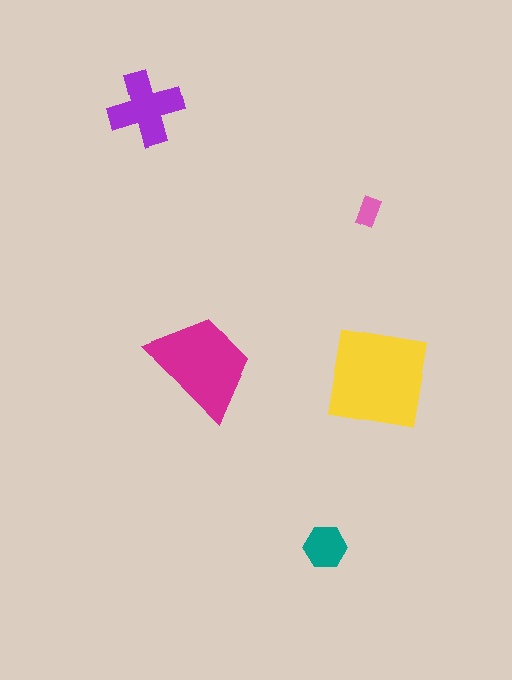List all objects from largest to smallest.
The yellow square, the magenta trapezoid, the purple cross, the teal hexagon, the pink rectangle.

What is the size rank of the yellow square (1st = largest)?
1st.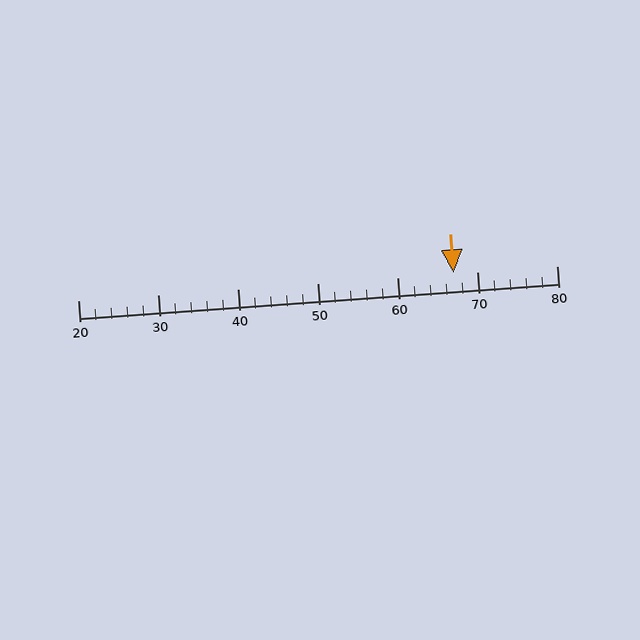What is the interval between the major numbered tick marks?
The major tick marks are spaced 10 units apart.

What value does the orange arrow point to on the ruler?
The orange arrow points to approximately 67.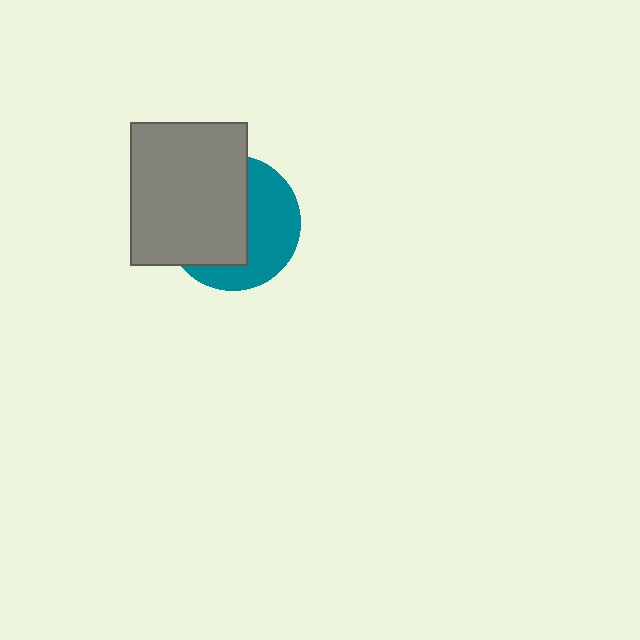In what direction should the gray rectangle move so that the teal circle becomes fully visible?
The gray rectangle should move left. That is the shortest direction to clear the overlap and leave the teal circle fully visible.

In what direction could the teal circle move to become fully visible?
The teal circle could move right. That would shift it out from behind the gray rectangle entirely.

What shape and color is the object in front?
The object in front is a gray rectangle.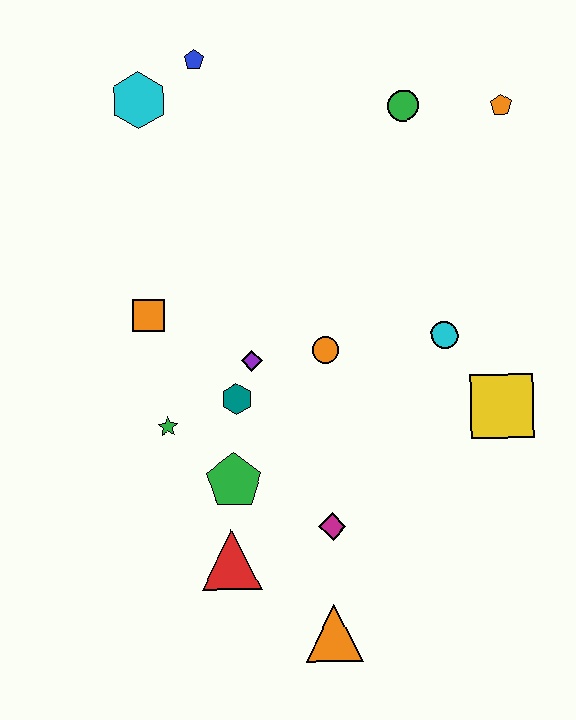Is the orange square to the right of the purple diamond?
No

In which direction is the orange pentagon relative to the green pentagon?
The orange pentagon is above the green pentagon.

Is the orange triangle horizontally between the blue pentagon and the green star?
No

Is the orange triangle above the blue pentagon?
No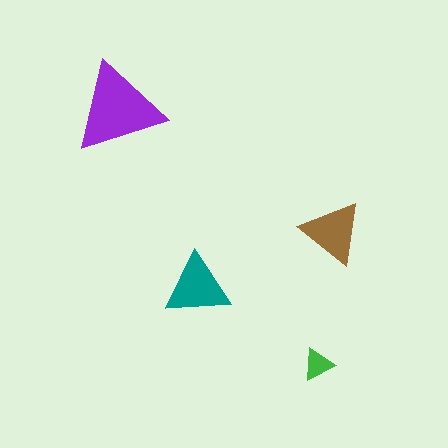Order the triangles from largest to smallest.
the purple one, the teal one, the brown one, the green one.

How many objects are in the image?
There are 4 objects in the image.